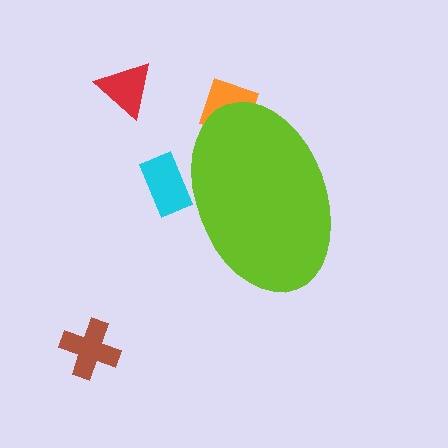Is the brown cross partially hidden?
No, the brown cross is fully visible.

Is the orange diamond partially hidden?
Yes, the orange diamond is partially hidden behind the lime ellipse.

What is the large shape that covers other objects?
A lime ellipse.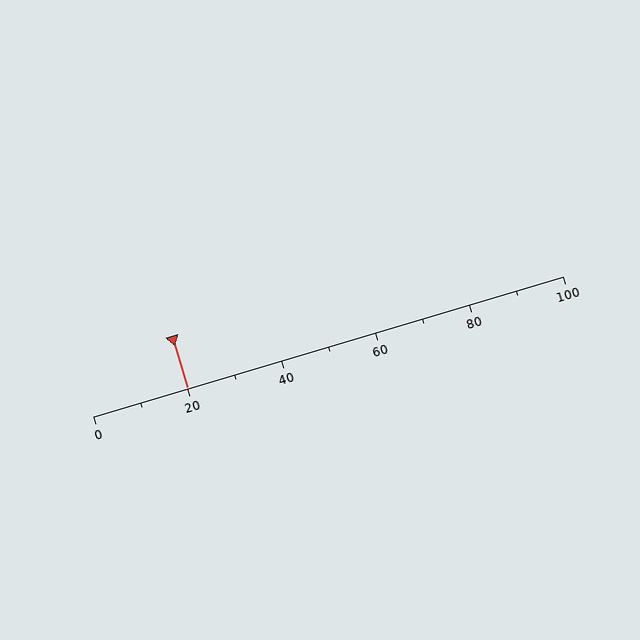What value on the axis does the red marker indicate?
The marker indicates approximately 20.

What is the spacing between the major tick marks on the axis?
The major ticks are spaced 20 apart.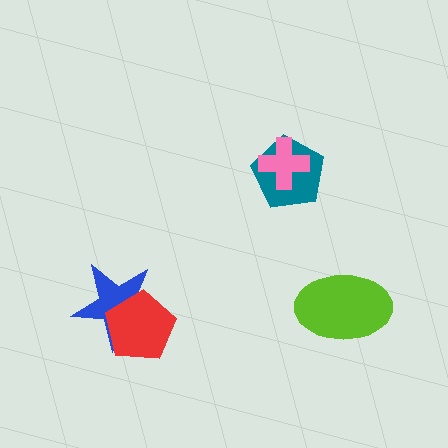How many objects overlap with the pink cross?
1 object overlaps with the pink cross.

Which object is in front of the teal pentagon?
The pink cross is in front of the teal pentagon.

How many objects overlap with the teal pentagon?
1 object overlaps with the teal pentagon.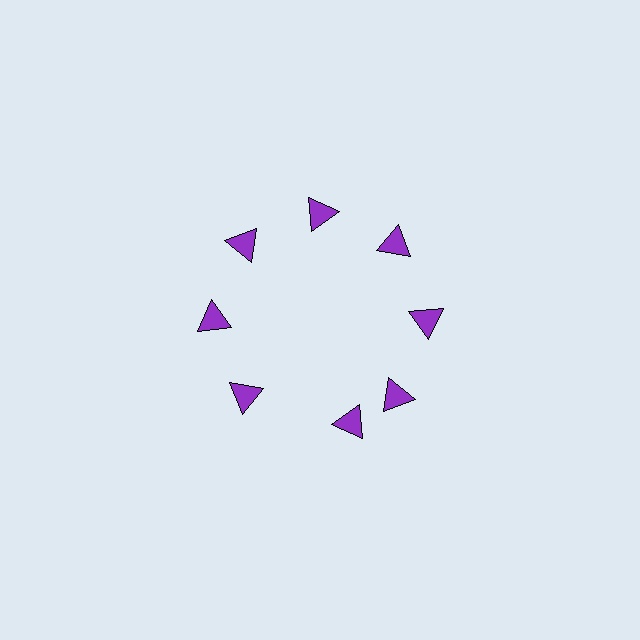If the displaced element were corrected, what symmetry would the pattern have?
It would have 8-fold rotational symmetry — the pattern would map onto itself every 45 degrees.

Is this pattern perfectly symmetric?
No. The 8 purple triangles are arranged in a ring, but one element near the 6 o'clock position is rotated out of alignment along the ring, breaking the 8-fold rotational symmetry.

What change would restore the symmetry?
The symmetry would be restored by rotating it back into even spacing with its neighbors so that all 8 triangles sit at equal angles and equal distance from the center.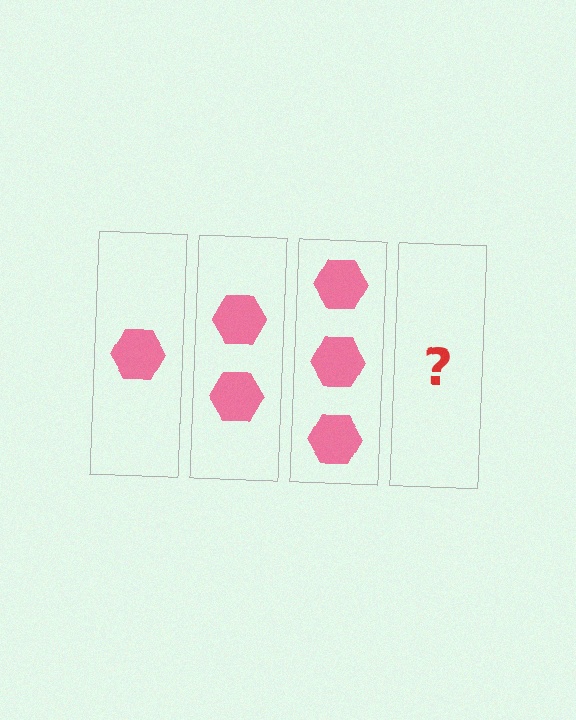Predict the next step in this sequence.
The next step is 4 hexagons.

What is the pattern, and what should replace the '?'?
The pattern is that each step adds one more hexagon. The '?' should be 4 hexagons.